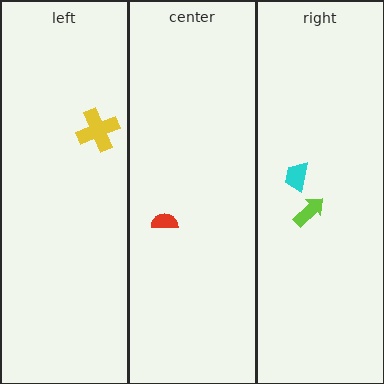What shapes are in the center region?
The red semicircle.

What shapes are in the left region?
The yellow cross.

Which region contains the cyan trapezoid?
The right region.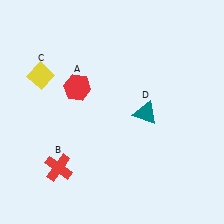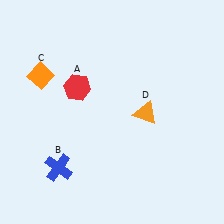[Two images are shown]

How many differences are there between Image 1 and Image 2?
There are 3 differences between the two images.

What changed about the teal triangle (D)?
In Image 1, D is teal. In Image 2, it changed to orange.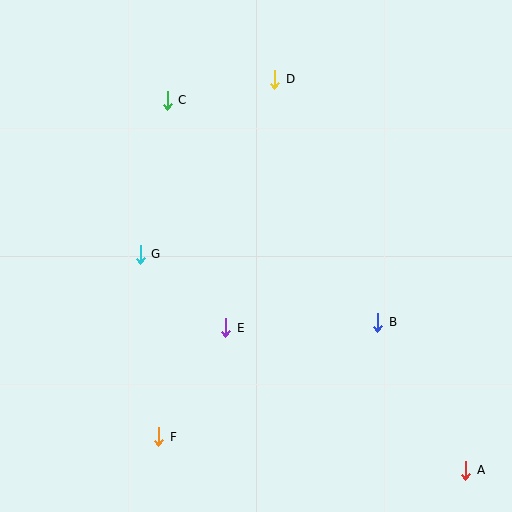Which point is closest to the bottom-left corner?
Point F is closest to the bottom-left corner.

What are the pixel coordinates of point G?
Point G is at (140, 254).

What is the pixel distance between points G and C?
The distance between G and C is 156 pixels.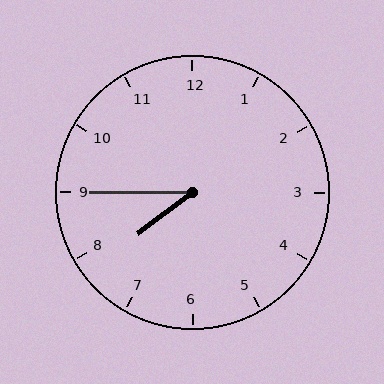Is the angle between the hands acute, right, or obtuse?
It is acute.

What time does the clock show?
7:45.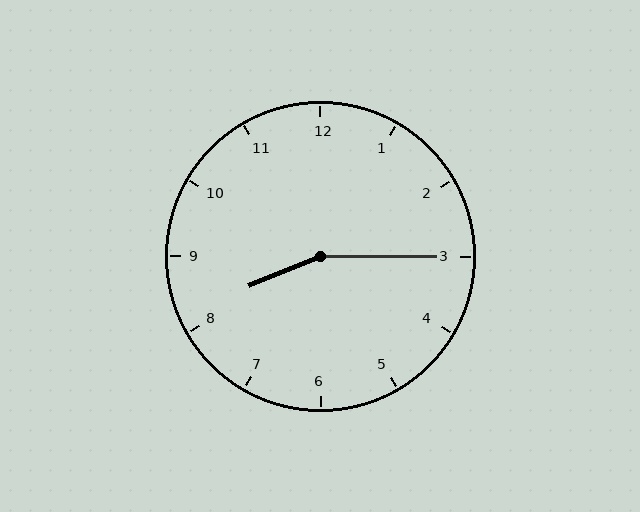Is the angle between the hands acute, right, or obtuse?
It is obtuse.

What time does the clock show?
8:15.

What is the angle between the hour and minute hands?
Approximately 158 degrees.